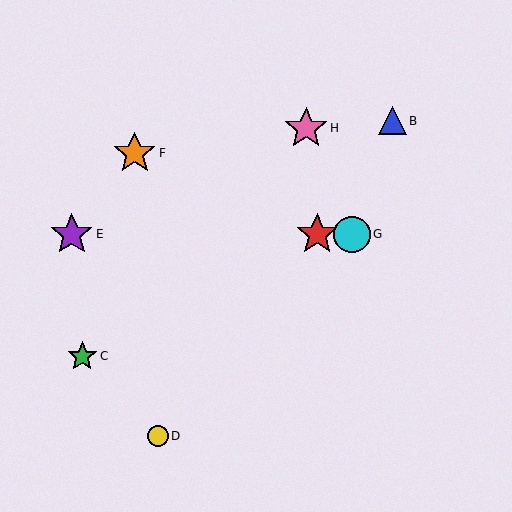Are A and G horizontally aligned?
Yes, both are at y≈234.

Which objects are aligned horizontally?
Objects A, E, G are aligned horizontally.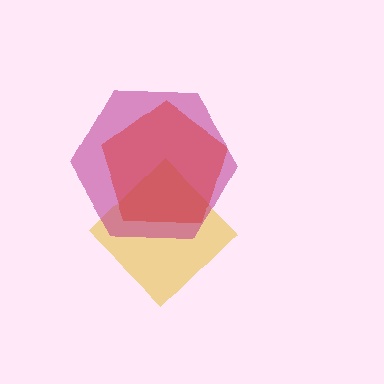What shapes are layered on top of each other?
The layered shapes are: a yellow diamond, a magenta hexagon, a red pentagon.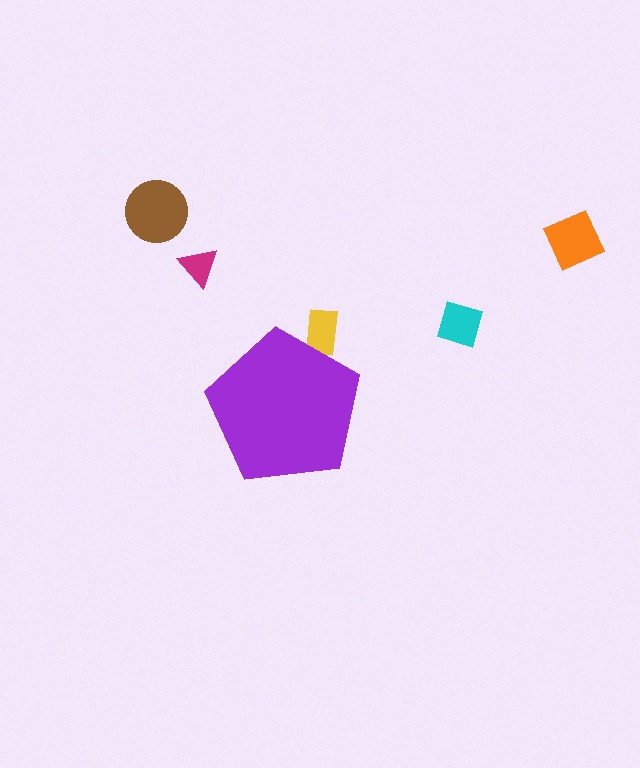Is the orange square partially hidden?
No, the orange square is fully visible.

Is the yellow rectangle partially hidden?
Yes, the yellow rectangle is partially hidden behind the purple pentagon.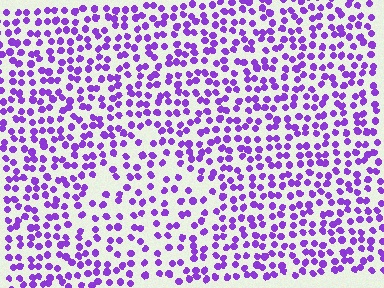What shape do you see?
I see a diamond.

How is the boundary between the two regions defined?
The boundary is defined by a change in element density (approximately 1.5x ratio). All elements are the same color, size, and shape.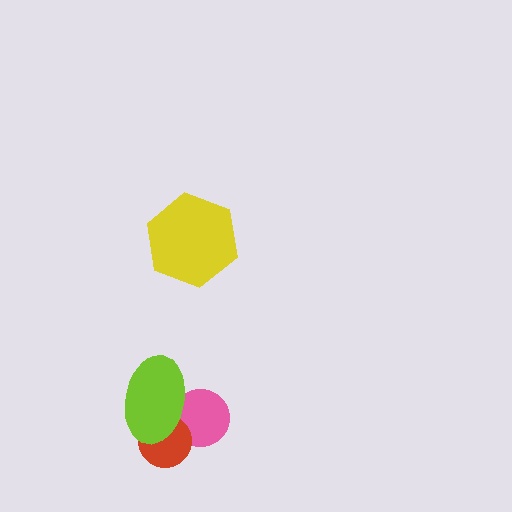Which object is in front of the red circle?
The lime ellipse is in front of the red circle.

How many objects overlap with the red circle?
2 objects overlap with the red circle.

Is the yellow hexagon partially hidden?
No, no other shape covers it.